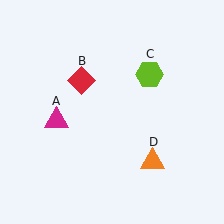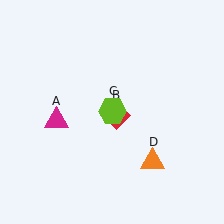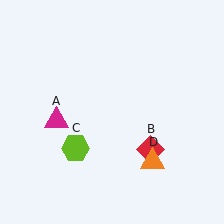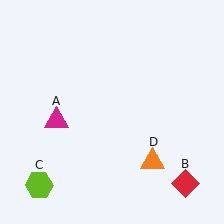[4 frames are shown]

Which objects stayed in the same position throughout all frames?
Magenta triangle (object A) and orange triangle (object D) remained stationary.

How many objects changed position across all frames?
2 objects changed position: red diamond (object B), lime hexagon (object C).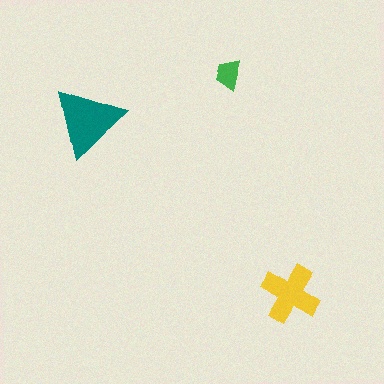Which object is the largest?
The teal triangle.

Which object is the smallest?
The green trapezoid.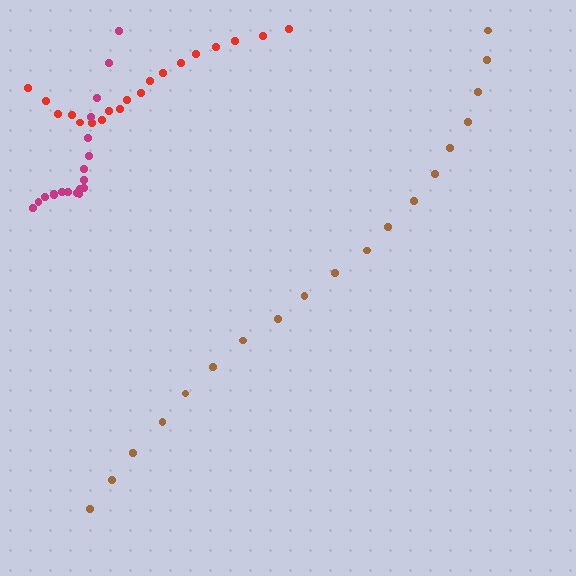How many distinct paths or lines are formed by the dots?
There are 3 distinct paths.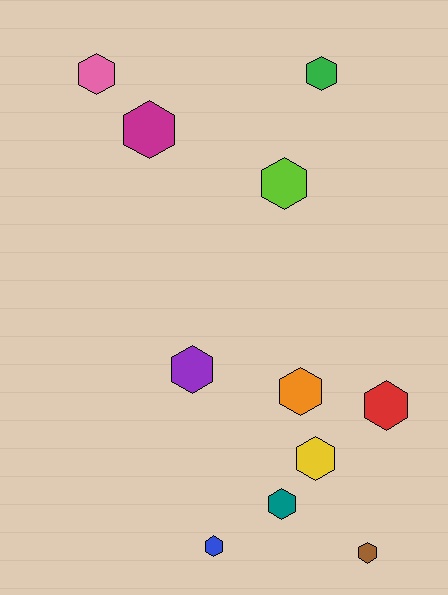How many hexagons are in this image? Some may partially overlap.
There are 11 hexagons.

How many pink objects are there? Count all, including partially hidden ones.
There is 1 pink object.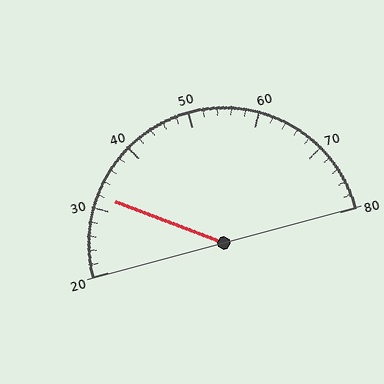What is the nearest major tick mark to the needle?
The nearest major tick mark is 30.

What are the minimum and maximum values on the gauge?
The gauge ranges from 20 to 80.